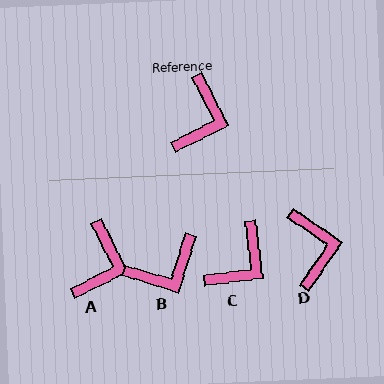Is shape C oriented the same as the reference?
No, it is off by about 20 degrees.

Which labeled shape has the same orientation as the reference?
A.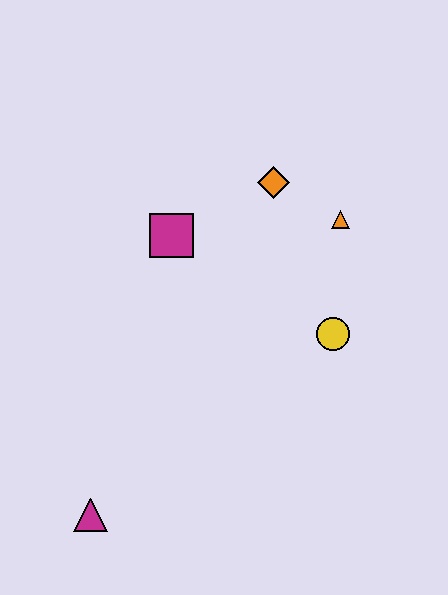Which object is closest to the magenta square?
The orange diamond is closest to the magenta square.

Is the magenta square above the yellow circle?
Yes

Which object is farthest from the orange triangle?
The magenta triangle is farthest from the orange triangle.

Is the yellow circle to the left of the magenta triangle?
No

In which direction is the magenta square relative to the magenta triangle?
The magenta square is above the magenta triangle.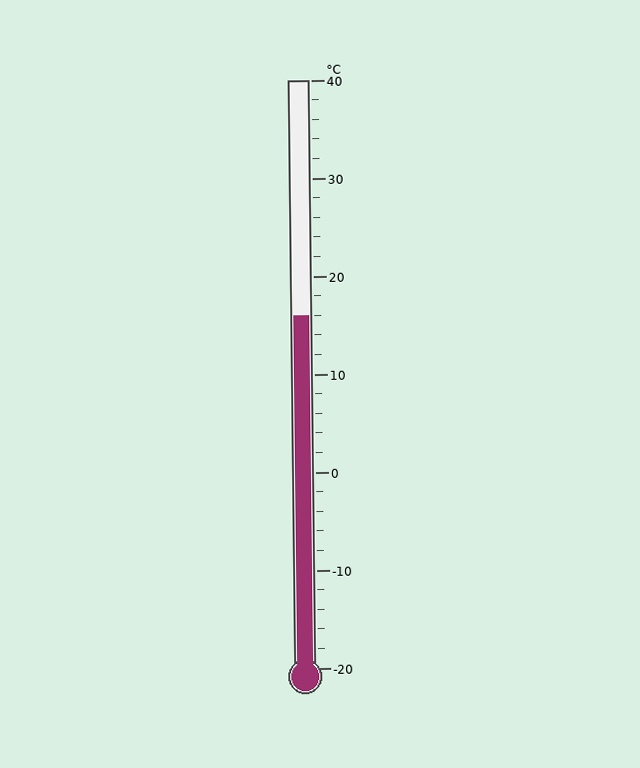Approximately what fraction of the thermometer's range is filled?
The thermometer is filled to approximately 60% of its range.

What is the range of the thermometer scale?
The thermometer scale ranges from -20°C to 40°C.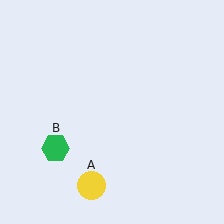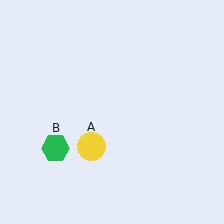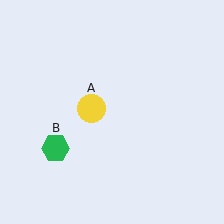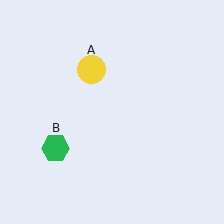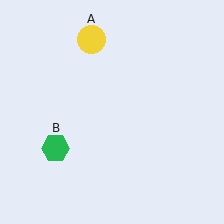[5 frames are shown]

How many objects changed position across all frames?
1 object changed position: yellow circle (object A).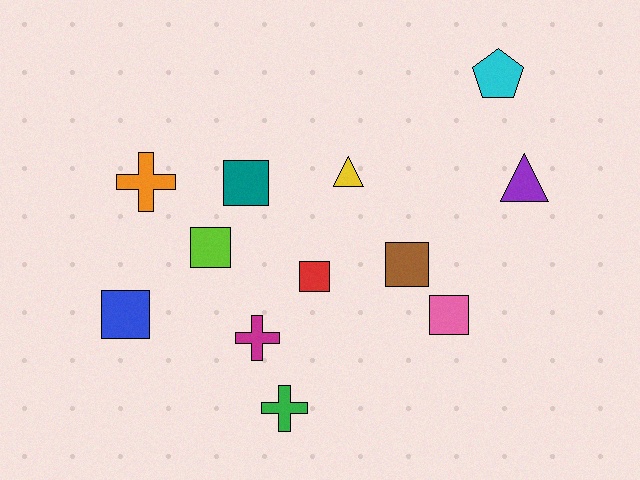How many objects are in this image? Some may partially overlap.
There are 12 objects.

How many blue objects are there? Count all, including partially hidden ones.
There is 1 blue object.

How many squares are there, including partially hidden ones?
There are 6 squares.